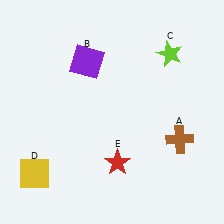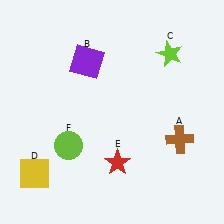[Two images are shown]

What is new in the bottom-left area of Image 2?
A lime circle (F) was added in the bottom-left area of Image 2.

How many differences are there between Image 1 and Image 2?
There is 1 difference between the two images.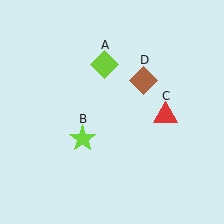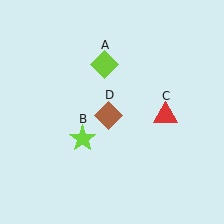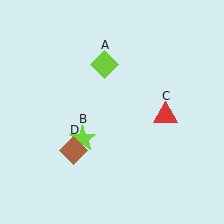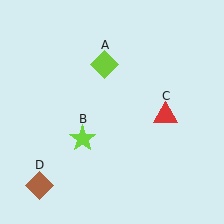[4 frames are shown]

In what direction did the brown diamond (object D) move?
The brown diamond (object D) moved down and to the left.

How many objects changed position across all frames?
1 object changed position: brown diamond (object D).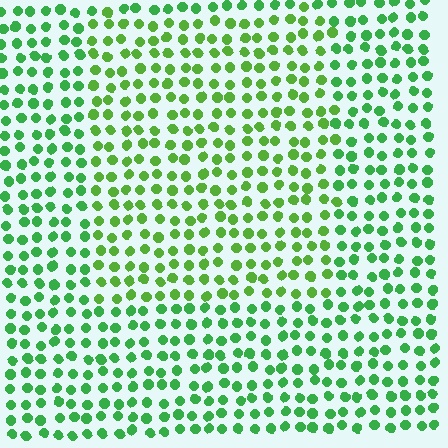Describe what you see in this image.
The image is filled with small green elements in a uniform arrangement. A rectangle-shaped region is visible where the elements are tinted to a slightly different hue, forming a subtle color boundary.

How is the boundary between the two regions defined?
The boundary is defined purely by a slight shift in hue (about 25 degrees). Spacing, size, and orientation are identical on both sides.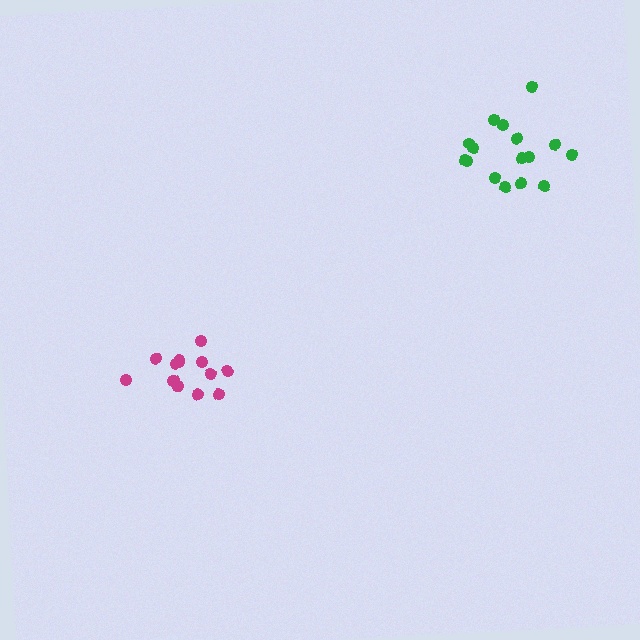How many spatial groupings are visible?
There are 2 spatial groupings.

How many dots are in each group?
Group 1: 14 dots, Group 2: 16 dots (30 total).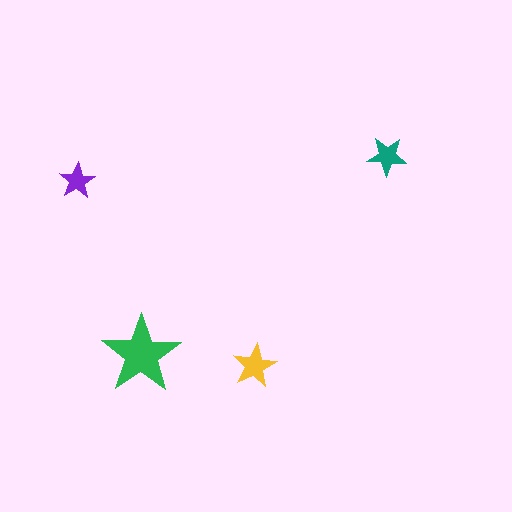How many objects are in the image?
There are 4 objects in the image.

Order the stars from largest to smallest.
the green one, the yellow one, the teal one, the purple one.